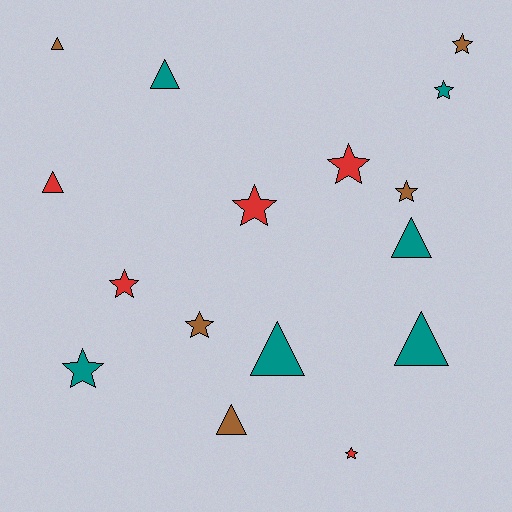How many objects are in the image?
There are 16 objects.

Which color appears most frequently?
Teal, with 6 objects.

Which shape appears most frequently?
Star, with 9 objects.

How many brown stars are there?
There are 3 brown stars.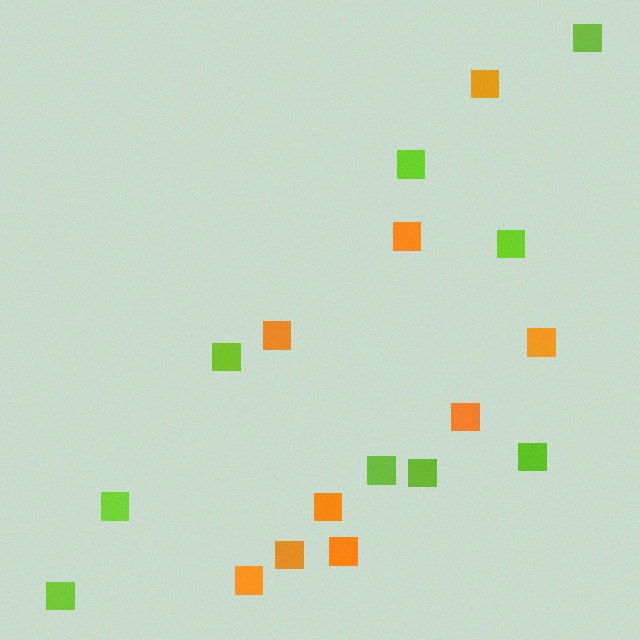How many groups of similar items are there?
There are 2 groups: one group of orange squares (9) and one group of lime squares (9).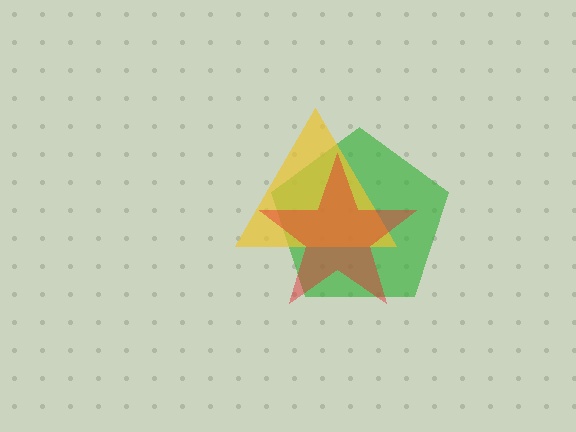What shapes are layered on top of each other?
The layered shapes are: a green pentagon, a yellow triangle, a red star.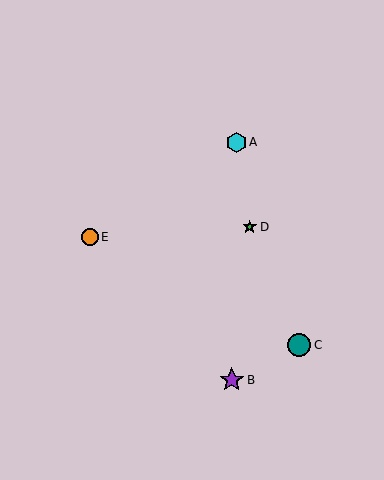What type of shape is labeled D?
Shape D is a green star.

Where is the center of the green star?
The center of the green star is at (250, 227).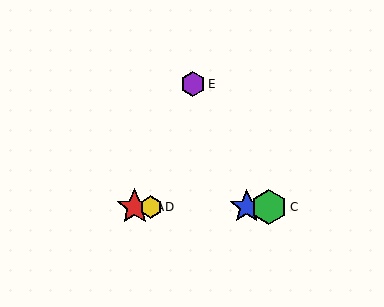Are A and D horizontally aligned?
Yes, both are at y≈207.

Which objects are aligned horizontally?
Objects A, B, C, D are aligned horizontally.